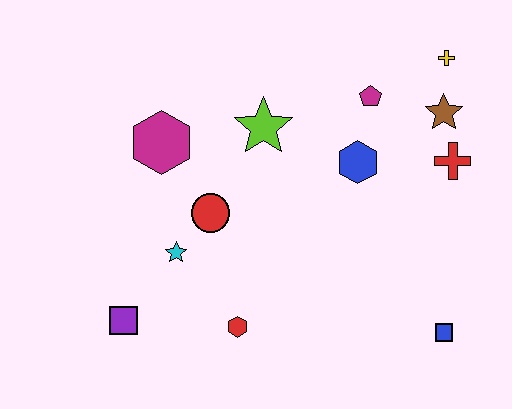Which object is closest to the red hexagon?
The cyan star is closest to the red hexagon.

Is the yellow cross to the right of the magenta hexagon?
Yes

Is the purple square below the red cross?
Yes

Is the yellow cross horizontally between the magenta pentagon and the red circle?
No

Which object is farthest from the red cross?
The purple square is farthest from the red cross.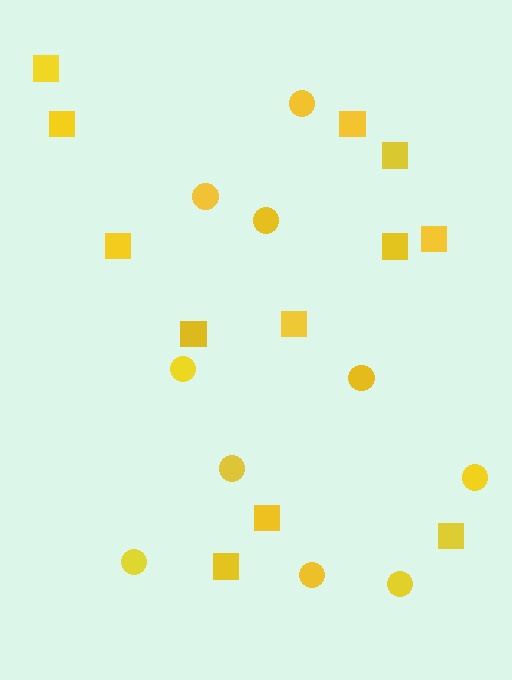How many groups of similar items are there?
There are 2 groups: one group of circles (10) and one group of squares (12).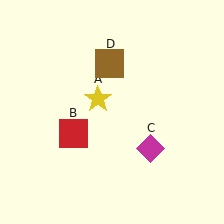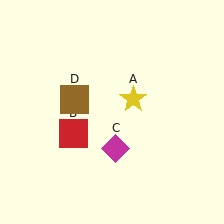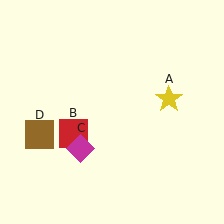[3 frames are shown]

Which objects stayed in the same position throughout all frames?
Red square (object B) remained stationary.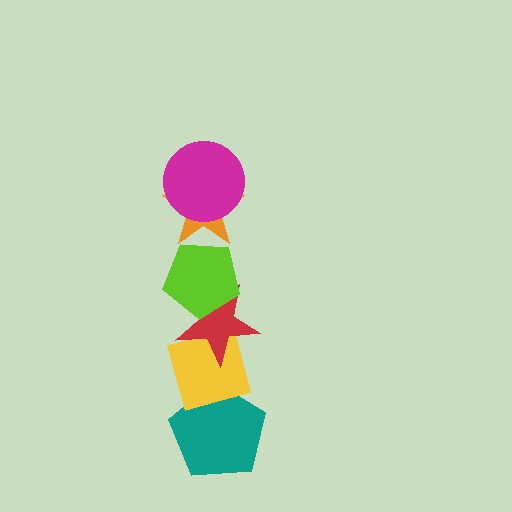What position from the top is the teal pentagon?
The teal pentagon is 6th from the top.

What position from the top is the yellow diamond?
The yellow diamond is 5th from the top.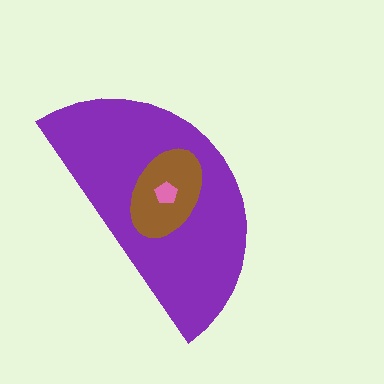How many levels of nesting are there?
3.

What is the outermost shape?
The purple semicircle.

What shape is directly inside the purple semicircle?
The brown ellipse.